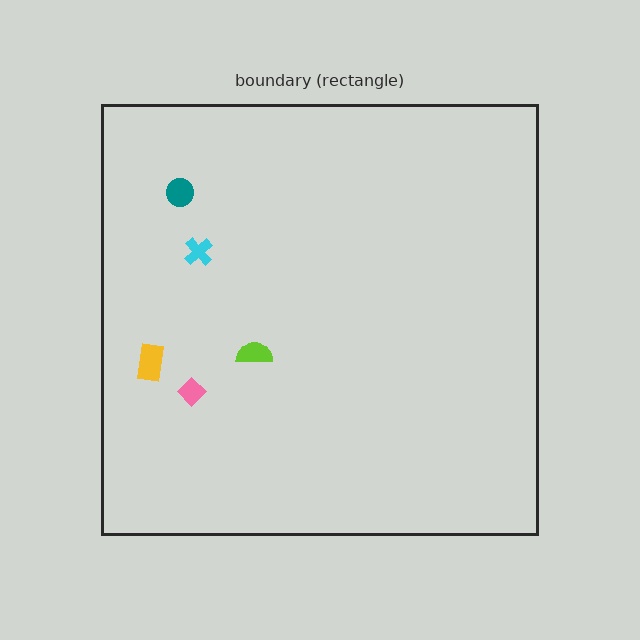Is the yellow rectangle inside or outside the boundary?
Inside.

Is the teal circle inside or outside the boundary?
Inside.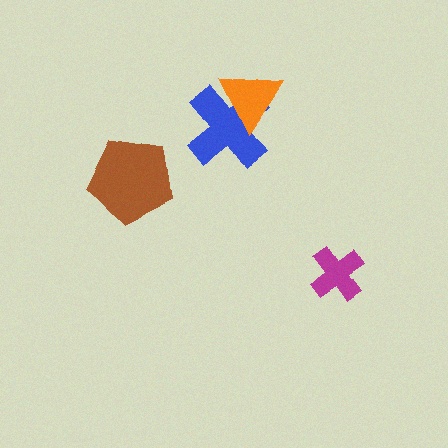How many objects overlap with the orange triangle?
1 object overlaps with the orange triangle.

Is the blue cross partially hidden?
Yes, it is partially covered by another shape.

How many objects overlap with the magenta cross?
0 objects overlap with the magenta cross.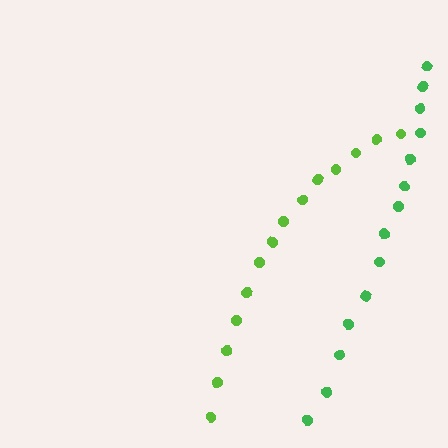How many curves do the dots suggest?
There are 2 distinct paths.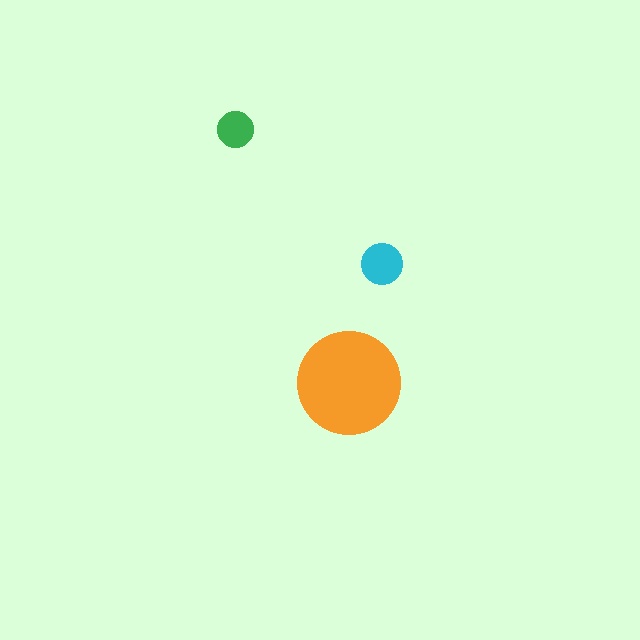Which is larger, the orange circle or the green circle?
The orange one.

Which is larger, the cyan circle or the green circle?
The cyan one.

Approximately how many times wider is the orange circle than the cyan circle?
About 2.5 times wider.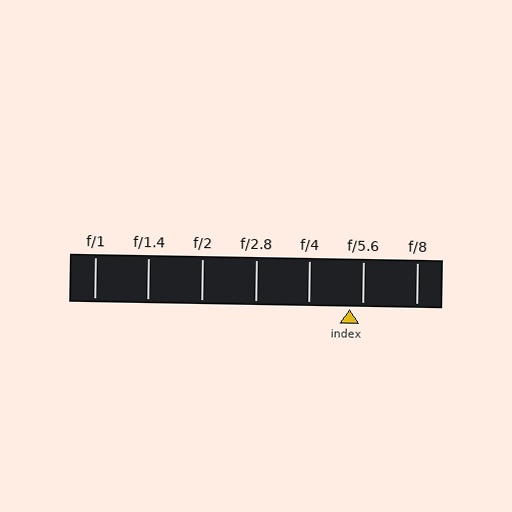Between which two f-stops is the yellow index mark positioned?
The index mark is between f/4 and f/5.6.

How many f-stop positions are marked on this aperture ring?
There are 7 f-stop positions marked.